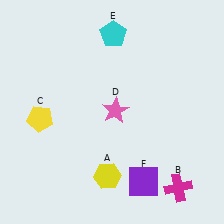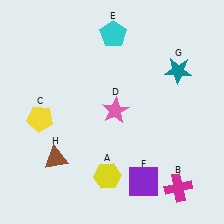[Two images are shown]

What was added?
A teal star (G), a brown triangle (H) were added in Image 2.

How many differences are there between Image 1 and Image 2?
There are 2 differences between the two images.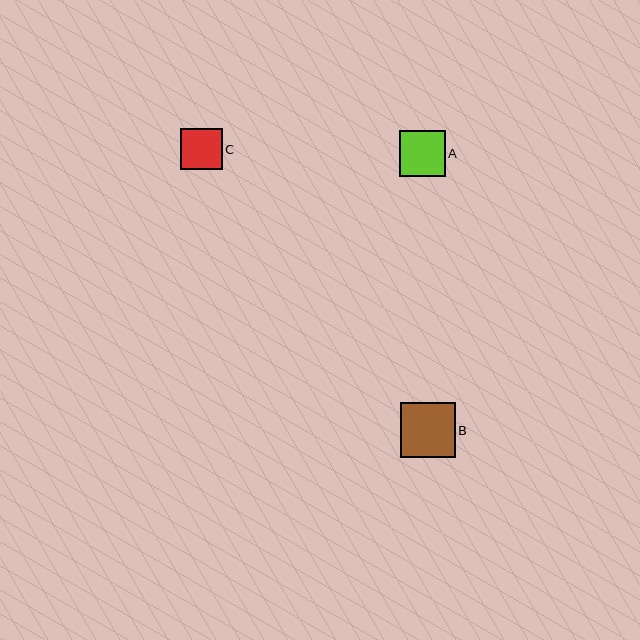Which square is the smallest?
Square C is the smallest with a size of approximately 41 pixels.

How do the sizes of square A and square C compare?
Square A and square C are approximately the same size.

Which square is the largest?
Square B is the largest with a size of approximately 55 pixels.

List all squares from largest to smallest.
From largest to smallest: B, A, C.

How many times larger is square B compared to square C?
Square B is approximately 1.3 times the size of square C.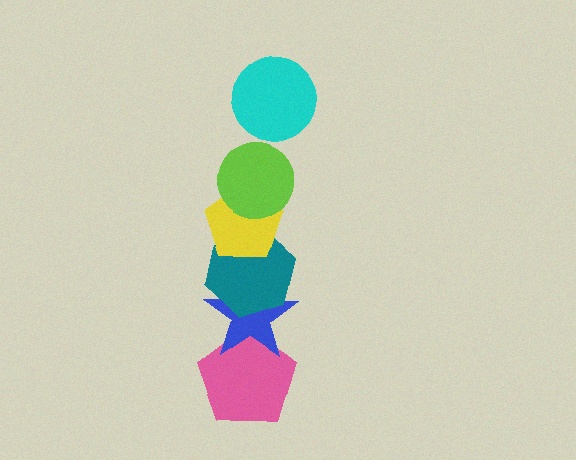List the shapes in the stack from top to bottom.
From top to bottom: the cyan circle, the lime circle, the yellow pentagon, the teal hexagon, the blue star, the pink pentagon.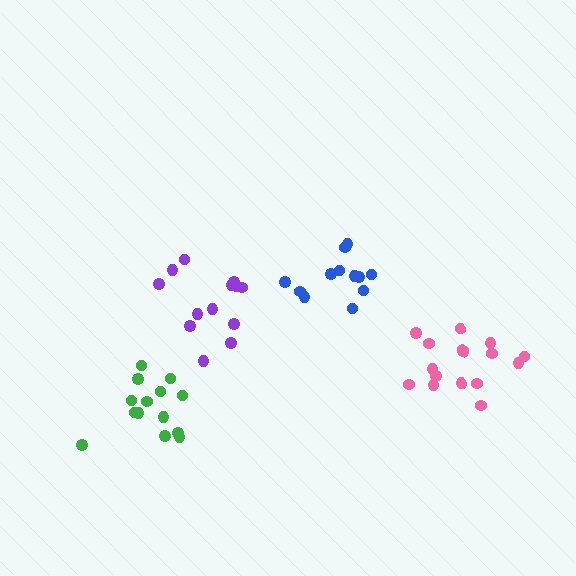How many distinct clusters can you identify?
There are 4 distinct clusters.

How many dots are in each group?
Group 1: 13 dots, Group 2: 14 dots, Group 3: 12 dots, Group 4: 16 dots (55 total).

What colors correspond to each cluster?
The clusters are colored: purple, green, blue, pink.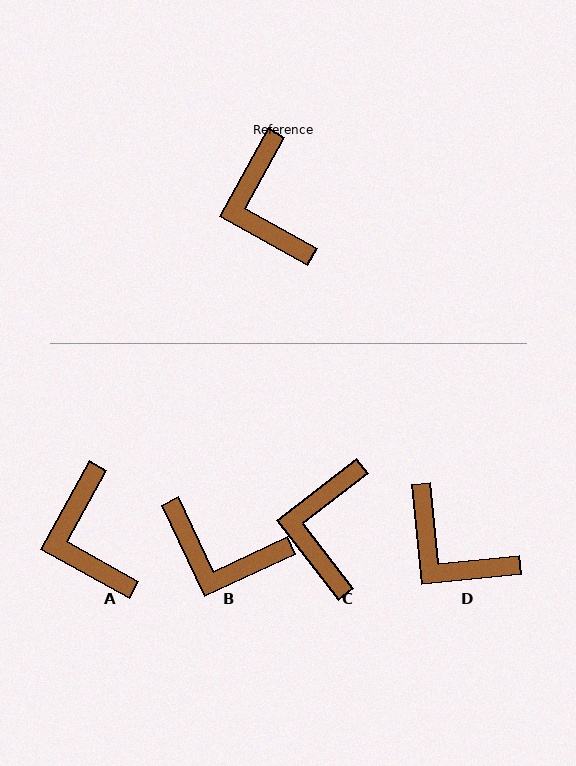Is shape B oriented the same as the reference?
No, it is off by about 54 degrees.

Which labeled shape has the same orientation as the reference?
A.